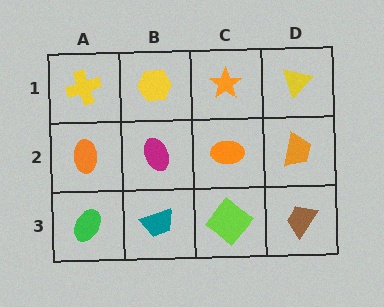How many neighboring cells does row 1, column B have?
3.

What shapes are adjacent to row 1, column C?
An orange ellipse (row 2, column C), a yellow hexagon (row 1, column B), a yellow triangle (row 1, column D).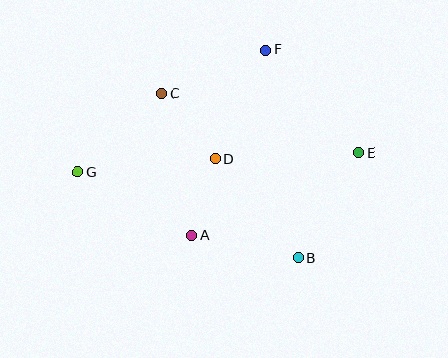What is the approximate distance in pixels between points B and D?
The distance between B and D is approximately 129 pixels.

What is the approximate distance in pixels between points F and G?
The distance between F and G is approximately 224 pixels.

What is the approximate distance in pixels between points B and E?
The distance between B and E is approximately 122 pixels.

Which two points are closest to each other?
Points A and D are closest to each other.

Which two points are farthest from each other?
Points E and G are farthest from each other.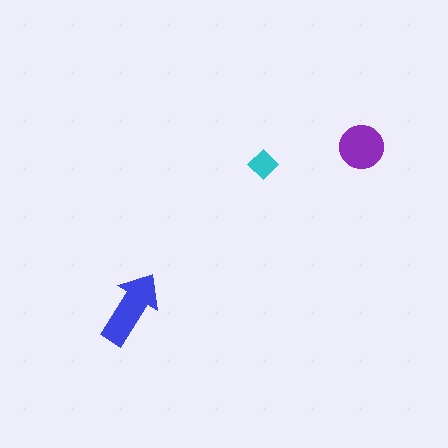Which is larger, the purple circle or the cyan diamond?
The purple circle.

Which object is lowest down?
The blue arrow is bottommost.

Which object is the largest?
The blue arrow.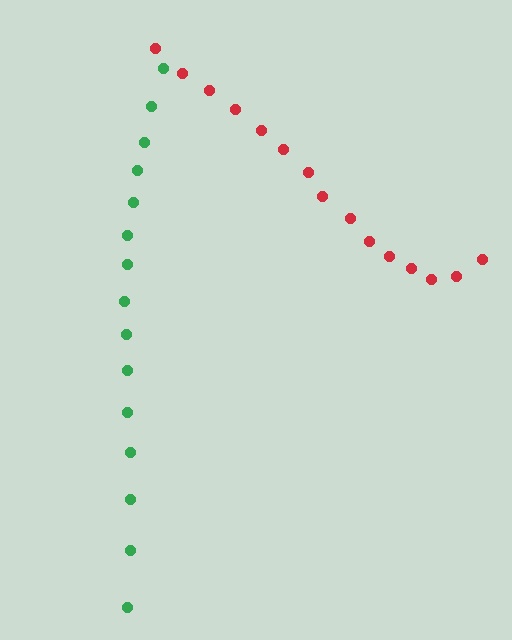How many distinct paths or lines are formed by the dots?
There are 2 distinct paths.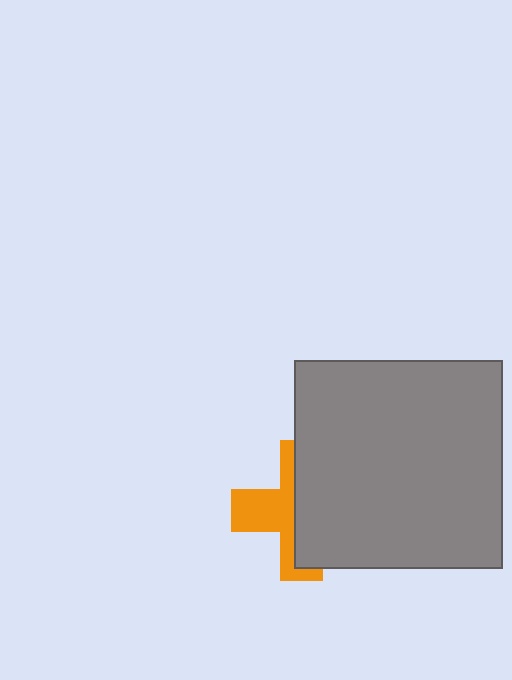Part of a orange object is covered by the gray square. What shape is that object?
It is a cross.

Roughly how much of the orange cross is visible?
A small part of it is visible (roughly 42%).